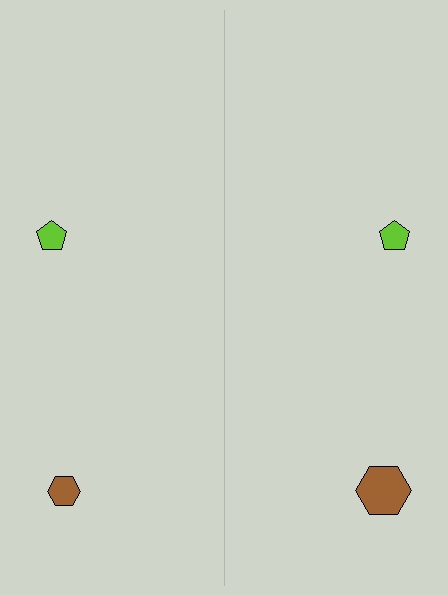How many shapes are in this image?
There are 4 shapes in this image.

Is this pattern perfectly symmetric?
No, the pattern is not perfectly symmetric. The brown hexagon on the right side has a different size than its mirror counterpart.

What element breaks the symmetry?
The brown hexagon on the right side has a different size than its mirror counterpart.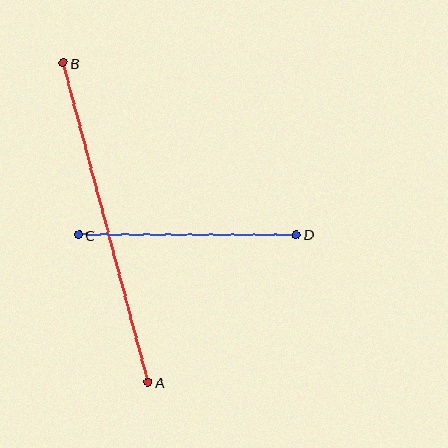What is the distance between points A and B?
The distance is approximately 330 pixels.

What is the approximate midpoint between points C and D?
The midpoint is at approximately (187, 235) pixels.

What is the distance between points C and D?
The distance is approximately 218 pixels.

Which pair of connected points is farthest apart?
Points A and B are farthest apart.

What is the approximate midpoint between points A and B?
The midpoint is at approximately (106, 223) pixels.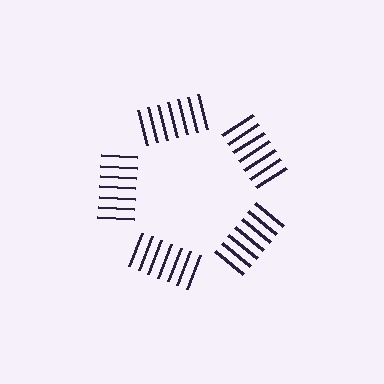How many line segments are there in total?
35 — 7 along each of the 5 edges.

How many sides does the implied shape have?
5 sides — the line-ends trace a pentagon.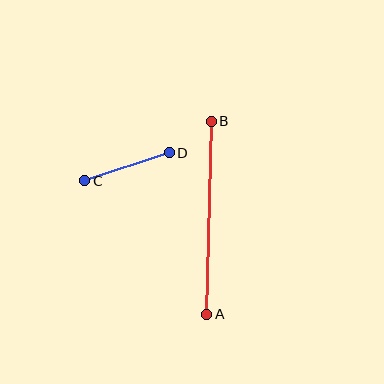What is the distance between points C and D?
The distance is approximately 89 pixels.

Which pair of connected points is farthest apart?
Points A and B are farthest apart.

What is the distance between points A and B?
The distance is approximately 193 pixels.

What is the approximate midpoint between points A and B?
The midpoint is at approximately (209, 218) pixels.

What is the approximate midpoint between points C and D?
The midpoint is at approximately (127, 167) pixels.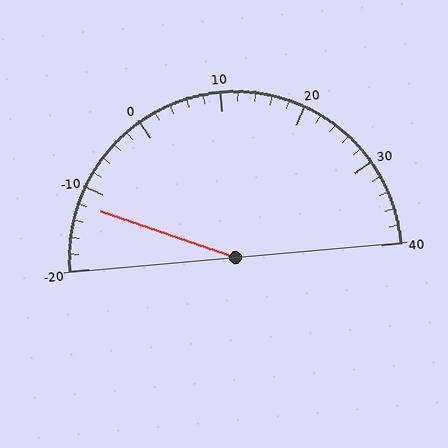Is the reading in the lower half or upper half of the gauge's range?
The reading is in the lower half of the range (-20 to 40).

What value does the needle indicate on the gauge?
The needle indicates approximately -12.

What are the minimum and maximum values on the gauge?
The gauge ranges from -20 to 40.